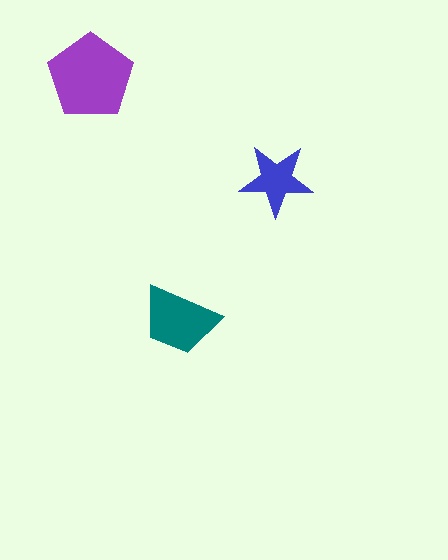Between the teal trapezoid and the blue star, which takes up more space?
The teal trapezoid.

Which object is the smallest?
The blue star.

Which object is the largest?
The purple pentagon.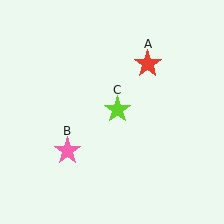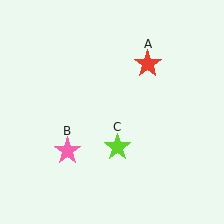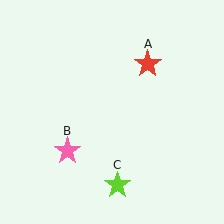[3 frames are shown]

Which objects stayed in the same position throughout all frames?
Red star (object A) and pink star (object B) remained stationary.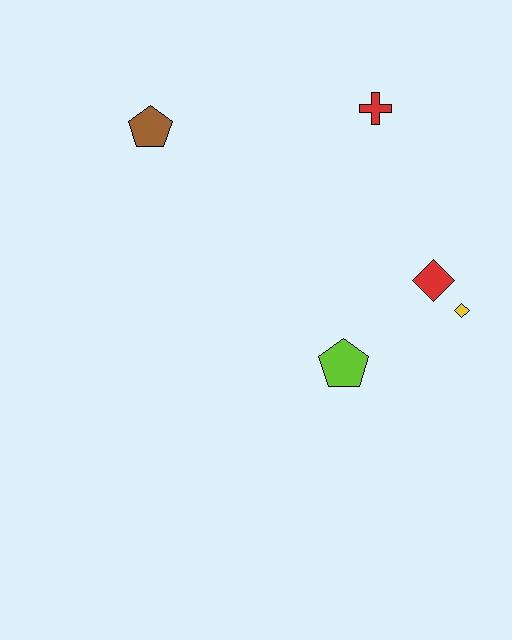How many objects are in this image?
There are 5 objects.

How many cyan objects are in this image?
There are no cyan objects.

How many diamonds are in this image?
There are 2 diamonds.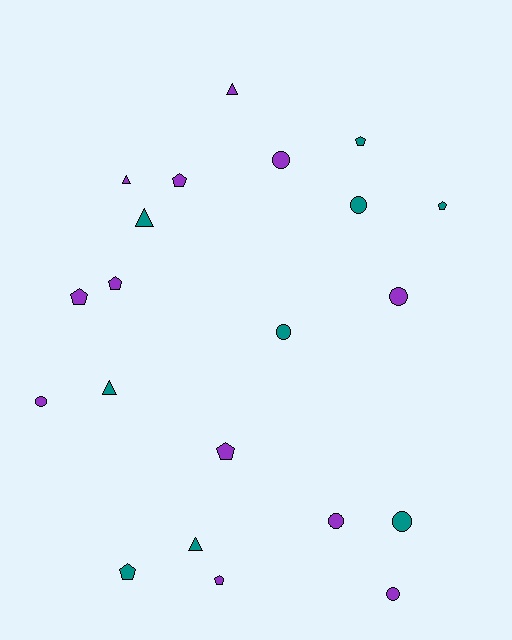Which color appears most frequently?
Purple, with 12 objects.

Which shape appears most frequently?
Pentagon, with 8 objects.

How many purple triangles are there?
There are 2 purple triangles.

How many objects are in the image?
There are 21 objects.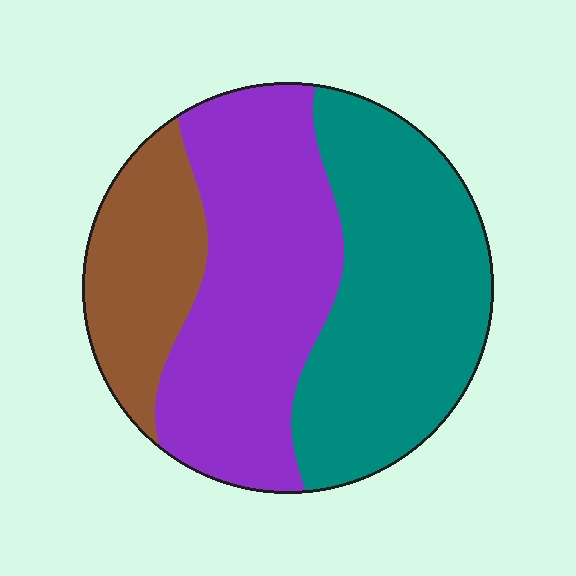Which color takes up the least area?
Brown, at roughly 20%.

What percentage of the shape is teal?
Teal takes up between a quarter and a half of the shape.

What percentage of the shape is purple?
Purple takes up about two fifths (2/5) of the shape.